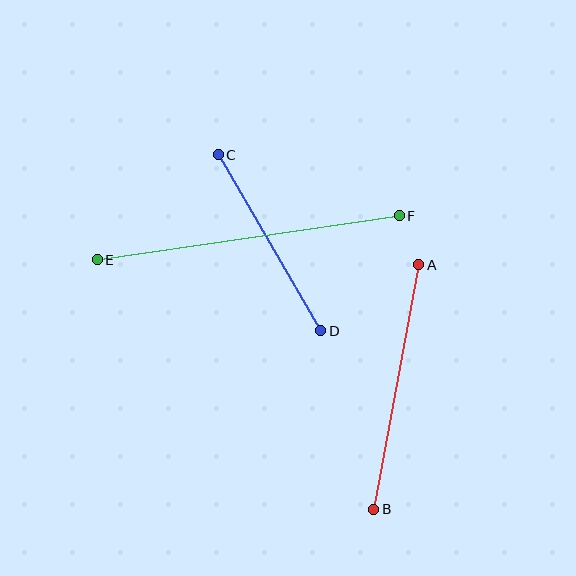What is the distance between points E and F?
The distance is approximately 305 pixels.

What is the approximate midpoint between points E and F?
The midpoint is at approximately (248, 238) pixels.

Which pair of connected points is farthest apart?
Points E and F are farthest apart.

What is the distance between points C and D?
The distance is approximately 204 pixels.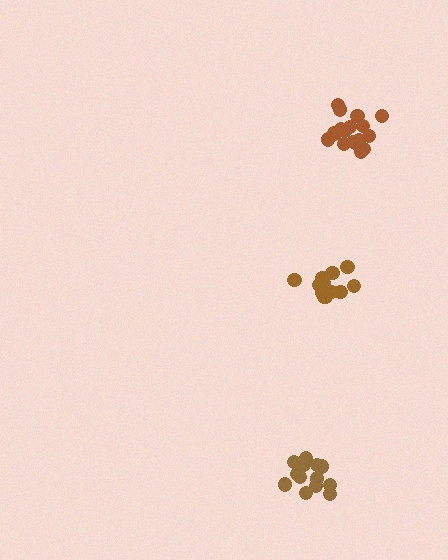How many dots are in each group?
Group 1: 13 dots, Group 2: 18 dots, Group 3: 14 dots (45 total).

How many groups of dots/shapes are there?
There are 3 groups.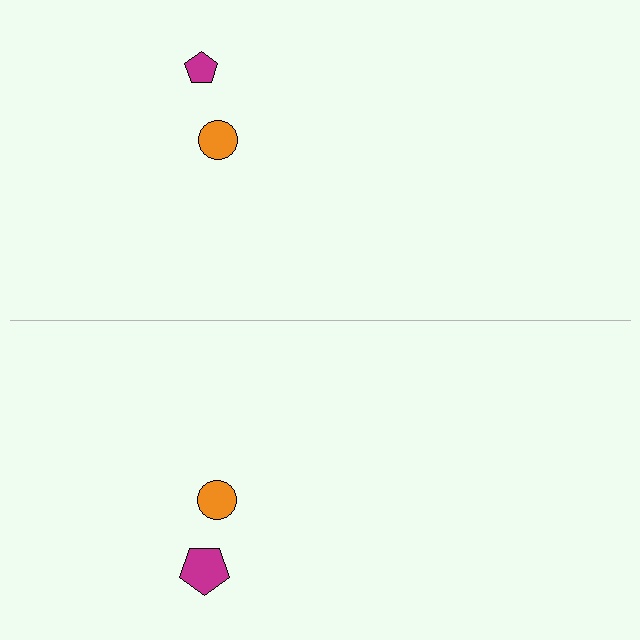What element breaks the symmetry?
The magenta pentagon on the bottom side has a different size than its mirror counterpart.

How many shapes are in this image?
There are 4 shapes in this image.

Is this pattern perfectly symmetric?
No, the pattern is not perfectly symmetric. The magenta pentagon on the bottom side has a different size than its mirror counterpart.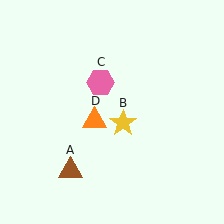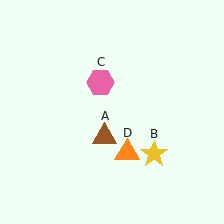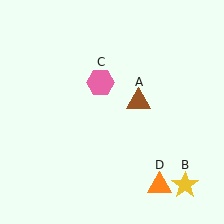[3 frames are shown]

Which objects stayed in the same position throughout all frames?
Pink hexagon (object C) remained stationary.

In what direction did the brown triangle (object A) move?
The brown triangle (object A) moved up and to the right.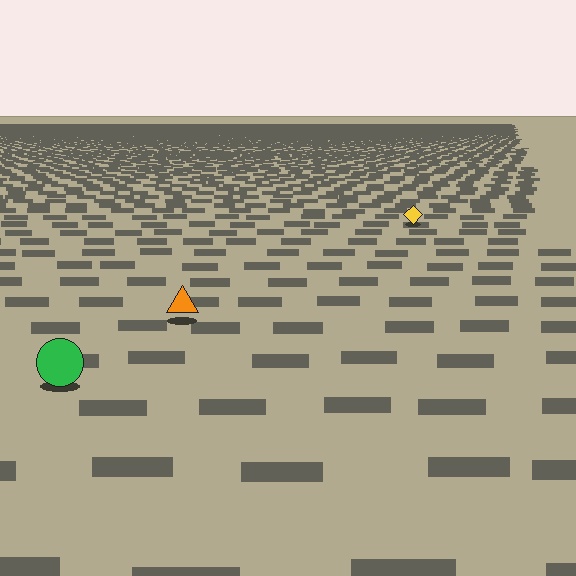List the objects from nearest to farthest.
From nearest to farthest: the green circle, the orange triangle, the yellow diamond.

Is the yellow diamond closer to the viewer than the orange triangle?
No. The orange triangle is closer — you can tell from the texture gradient: the ground texture is coarser near it.